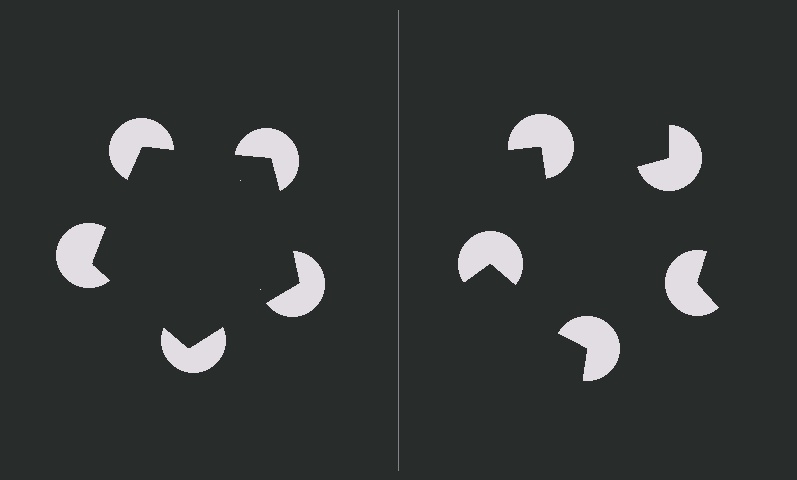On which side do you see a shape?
An illusory pentagon appears on the left side. On the right side the wedge cuts are rotated, so no coherent shape forms.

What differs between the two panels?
The pac-man discs are positioned identically on both sides; only the wedge orientations differ. On the left they align to a pentagon; on the right they are misaligned.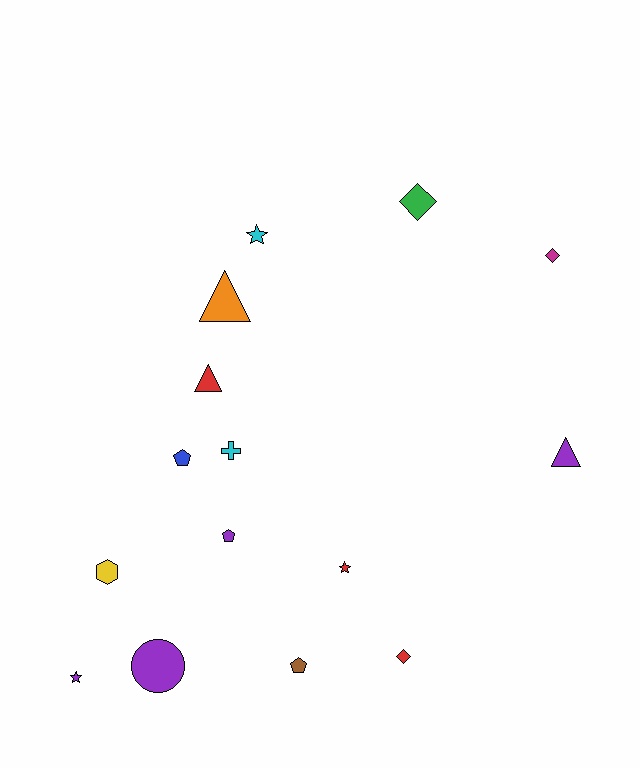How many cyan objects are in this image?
There are 2 cyan objects.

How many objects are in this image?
There are 15 objects.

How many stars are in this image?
There are 3 stars.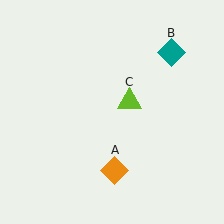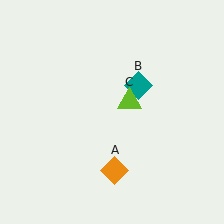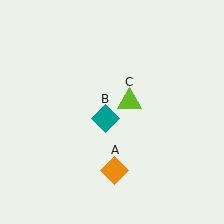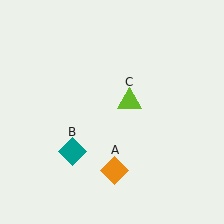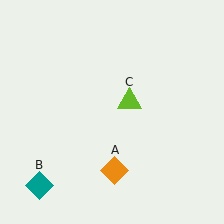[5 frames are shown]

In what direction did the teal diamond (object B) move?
The teal diamond (object B) moved down and to the left.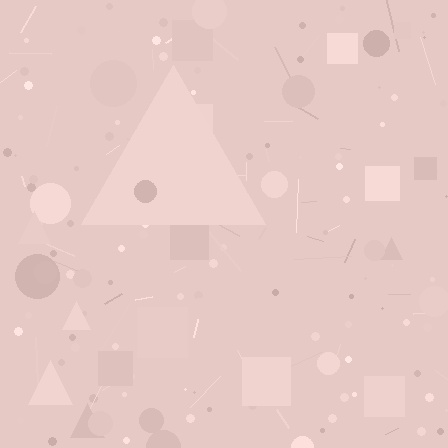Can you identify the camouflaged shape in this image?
The camouflaged shape is a triangle.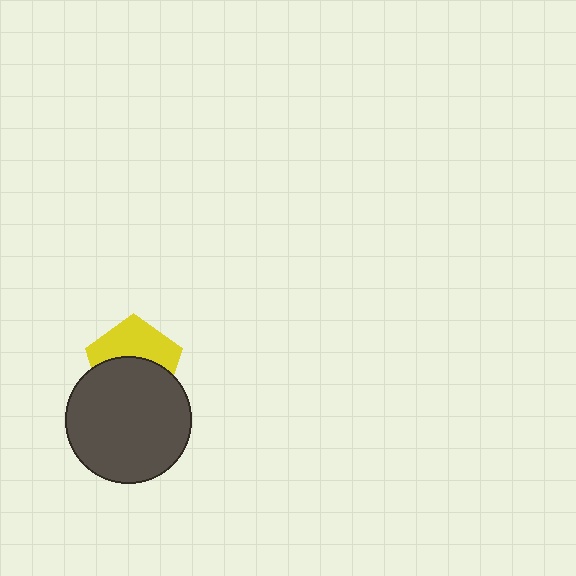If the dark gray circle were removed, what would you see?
You would see the complete yellow pentagon.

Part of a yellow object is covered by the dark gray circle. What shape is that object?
It is a pentagon.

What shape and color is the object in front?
The object in front is a dark gray circle.